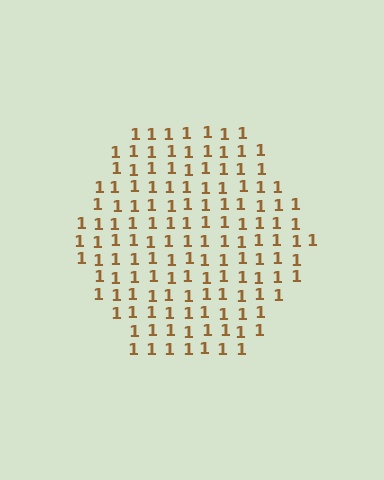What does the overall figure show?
The overall figure shows a hexagon.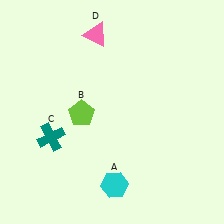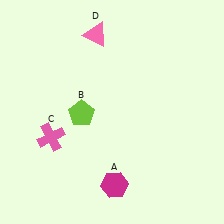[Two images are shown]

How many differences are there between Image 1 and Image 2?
There are 2 differences between the two images.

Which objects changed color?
A changed from cyan to magenta. C changed from teal to pink.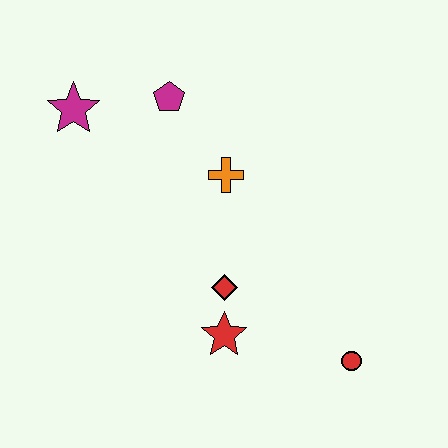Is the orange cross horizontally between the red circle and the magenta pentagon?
Yes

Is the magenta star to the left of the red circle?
Yes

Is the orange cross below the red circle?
No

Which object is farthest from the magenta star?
The red circle is farthest from the magenta star.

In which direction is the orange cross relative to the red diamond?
The orange cross is above the red diamond.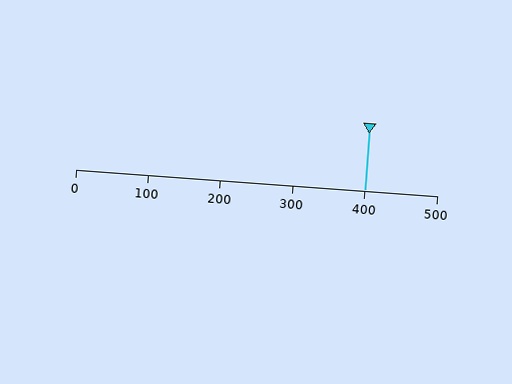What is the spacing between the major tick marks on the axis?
The major ticks are spaced 100 apart.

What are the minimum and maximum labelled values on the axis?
The axis runs from 0 to 500.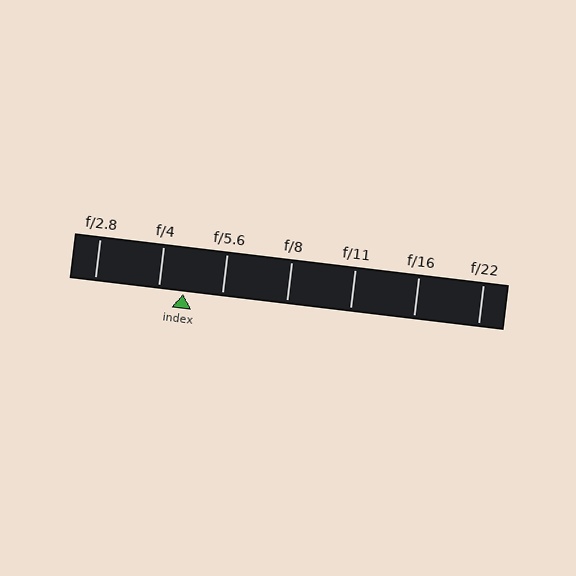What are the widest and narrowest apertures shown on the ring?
The widest aperture shown is f/2.8 and the narrowest is f/22.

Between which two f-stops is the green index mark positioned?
The index mark is between f/4 and f/5.6.